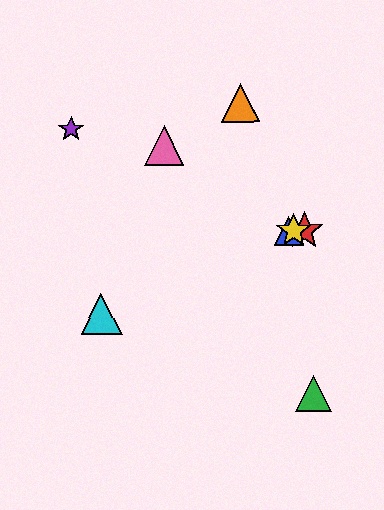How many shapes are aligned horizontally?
3 shapes (the red star, the blue triangle, the yellow star) are aligned horizontally.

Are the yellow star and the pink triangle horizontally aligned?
No, the yellow star is at y≈231 and the pink triangle is at y≈146.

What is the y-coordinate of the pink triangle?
The pink triangle is at y≈146.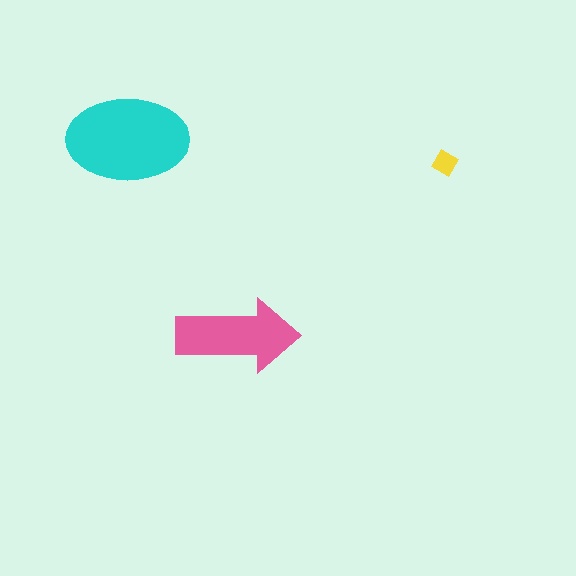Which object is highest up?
The cyan ellipse is topmost.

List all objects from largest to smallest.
The cyan ellipse, the pink arrow, the yellow diamond.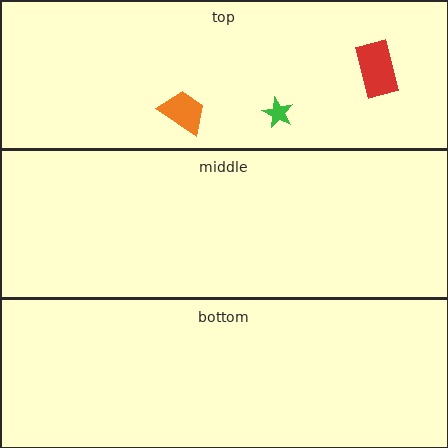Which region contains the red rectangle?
The top region.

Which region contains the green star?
The top region.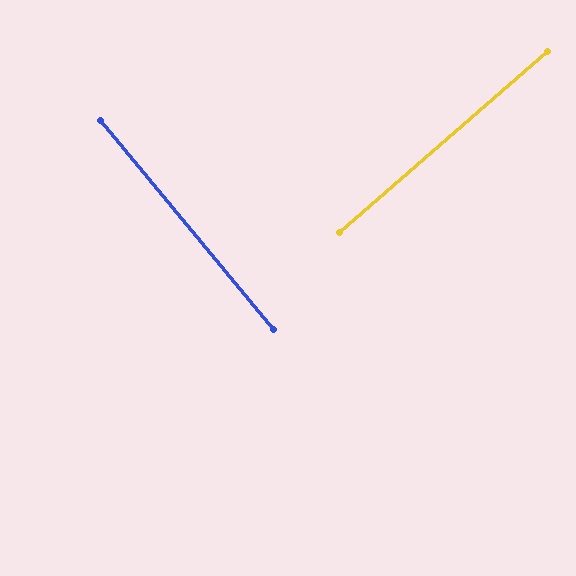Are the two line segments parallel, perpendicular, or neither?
Perpendicular — they meet at approximately 89°.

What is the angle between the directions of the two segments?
Approximately 89 degrees.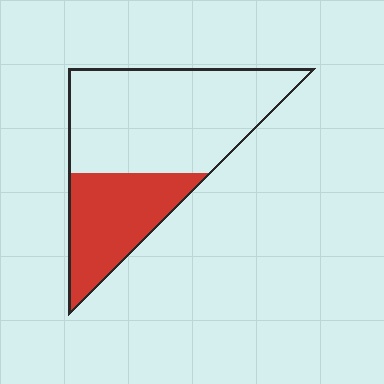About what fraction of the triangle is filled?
About one third (1/3).